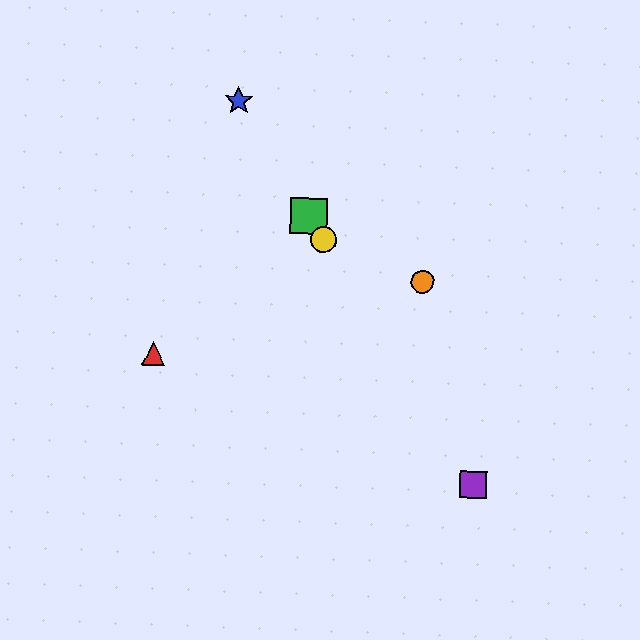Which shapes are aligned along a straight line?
The blue star, the green square, the yellow circle, the purple square are aligned along a straight line.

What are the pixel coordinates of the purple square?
The purple square is at (473, 485).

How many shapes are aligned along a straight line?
4 shapes (the blue star, the green square, the yellow circle, the purple square) are aligned along a straight line.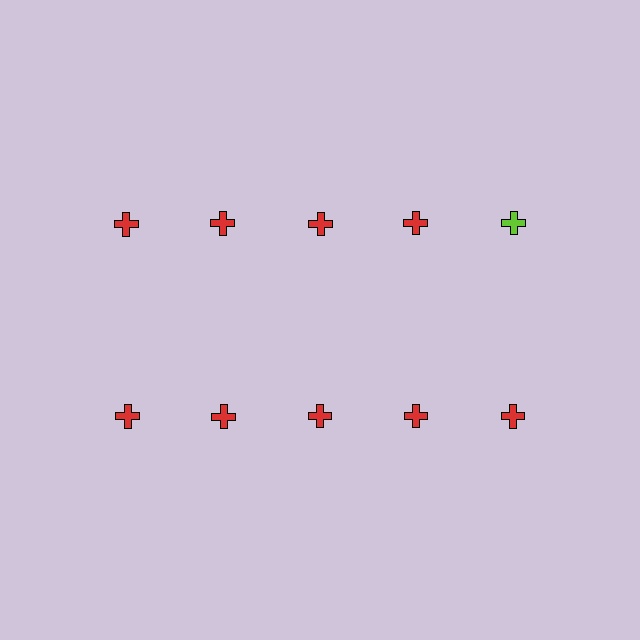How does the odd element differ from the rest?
It has a different color: lime instead of red.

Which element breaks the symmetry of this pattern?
The lime cross in the top row, rightmost column breaks the symmetry. All other shapes are red crosses.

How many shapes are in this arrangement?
There are 10 shapes arranged in a grid pattern.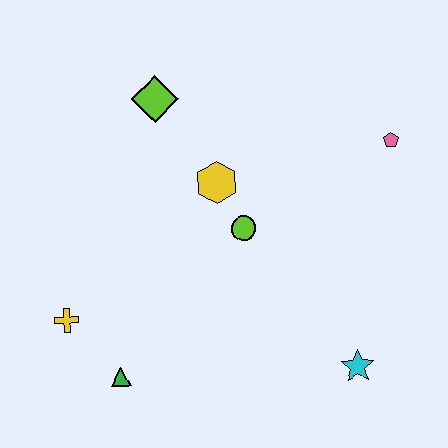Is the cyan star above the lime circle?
No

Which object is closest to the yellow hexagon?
The lime circle is closest to the yellow hexagon.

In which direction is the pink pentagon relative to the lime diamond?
The pink pentagon is to the right of the lime diamond.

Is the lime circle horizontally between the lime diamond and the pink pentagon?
Yes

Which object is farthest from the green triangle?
The pink pentagon is farthest from the green triangle.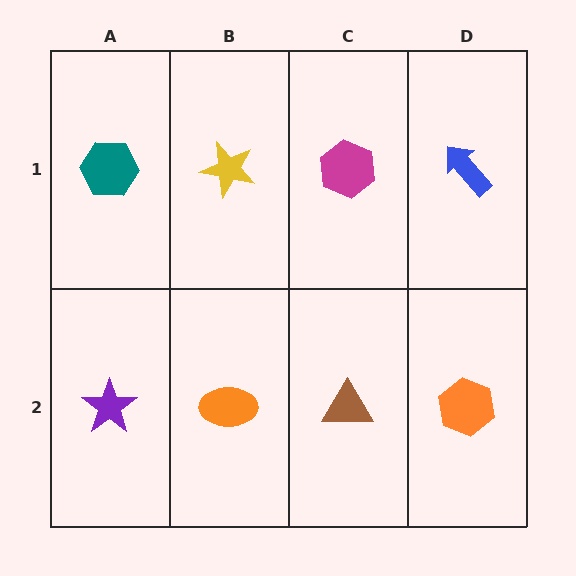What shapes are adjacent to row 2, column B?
A yellow star (row 1, column B), a purple star (row 2, column A), a brown triangle (row 2, column C).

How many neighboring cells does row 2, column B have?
3.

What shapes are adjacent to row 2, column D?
A blue arrow (row 1, column D), a brown triangle (row 2, column C).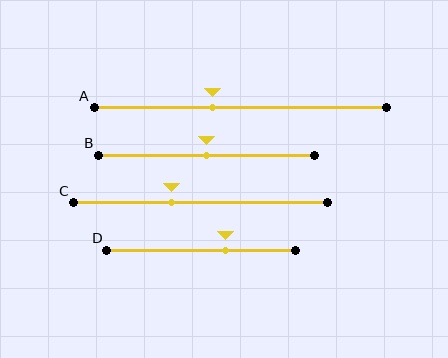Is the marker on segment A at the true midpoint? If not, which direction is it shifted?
No, the marker on segment A is shifted to the left by about 10% of the segment length.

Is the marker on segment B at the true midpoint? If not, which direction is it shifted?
Yes, the marker on segment B is at the true midpoint.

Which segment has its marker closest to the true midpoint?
Segment B has its marker closest to the true midpoint.